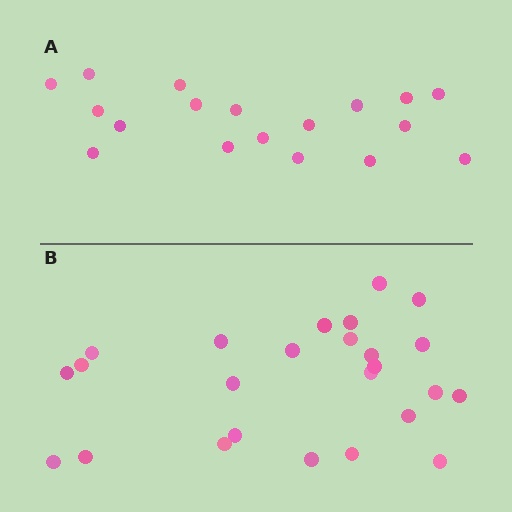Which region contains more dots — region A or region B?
Region B (the bottom region) has more dots.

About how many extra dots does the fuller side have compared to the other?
Region B has roughly 8 or so more dots than region A.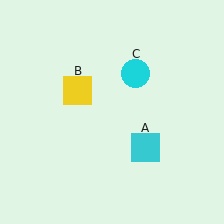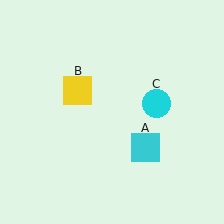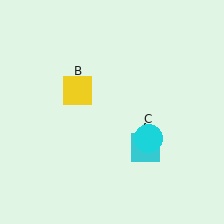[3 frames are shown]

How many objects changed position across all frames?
1 object changed position: cyan circle (object C).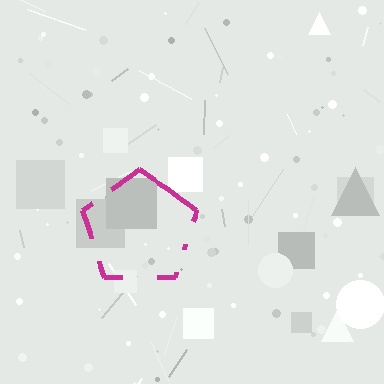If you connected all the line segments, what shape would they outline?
They would outline a pentagon.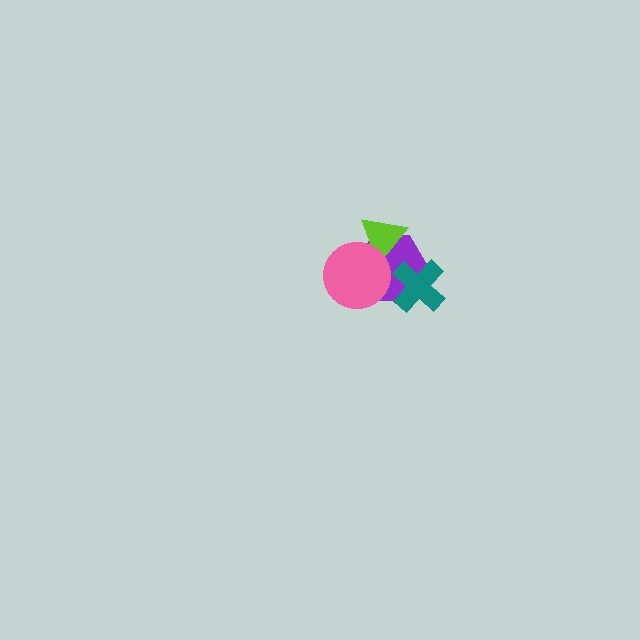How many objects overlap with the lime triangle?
2 objects overlap with the lime triangle.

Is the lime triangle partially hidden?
Yes, it is partially covered by another shape.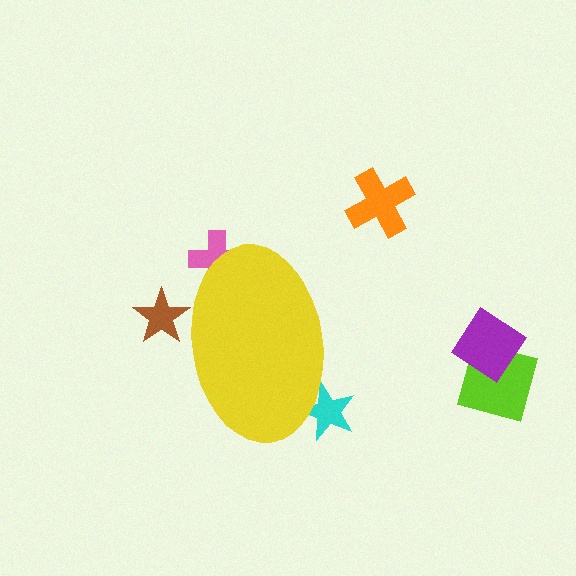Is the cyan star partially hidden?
Yes, the cyan star is partially hidden behind the yellow ellipse.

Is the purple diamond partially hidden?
No, the purple diamond is fully visible.